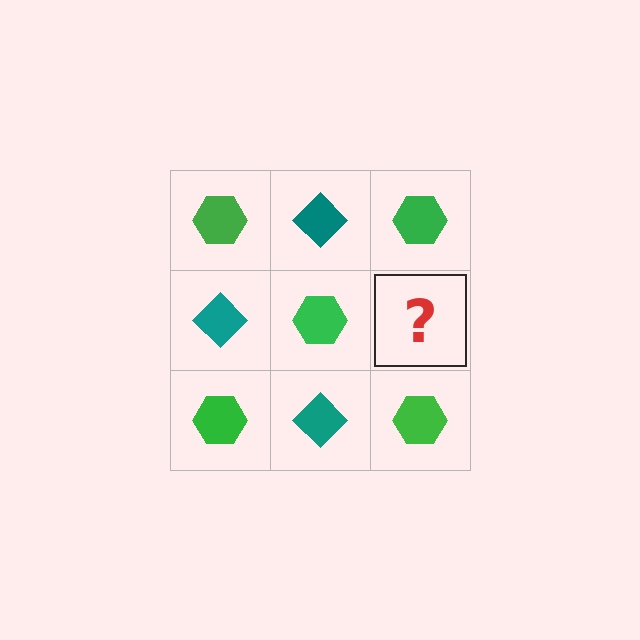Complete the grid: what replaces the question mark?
The question mark should be replaced with a teal diamond.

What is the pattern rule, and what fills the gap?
The rule is that it alternates green hexagon and teal diamond in a checkerboard pattern. The gap should be filled with a teal diamond.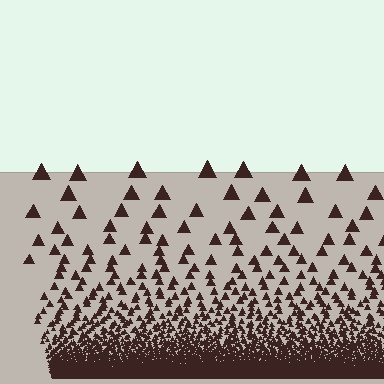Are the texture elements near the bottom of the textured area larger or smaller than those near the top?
Smaller. The gradient is inverted — elements near the bottom are smaller and denser.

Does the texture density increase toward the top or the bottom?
Density increases toward the bottom.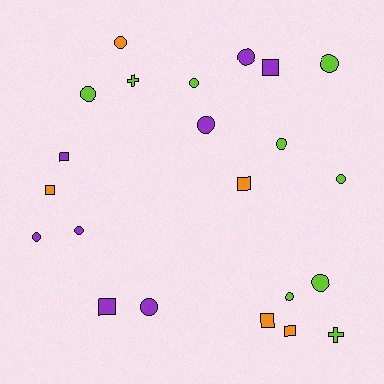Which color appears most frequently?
Lime, with 9 objects.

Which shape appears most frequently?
Circle, with 13 objects.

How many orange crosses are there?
There are no orange crosses.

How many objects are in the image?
There are 22 objects.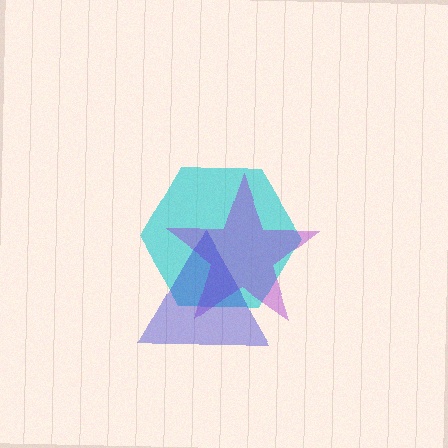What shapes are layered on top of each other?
The layered shapes are: a cyan hexagon, a purple star, a blue triangle.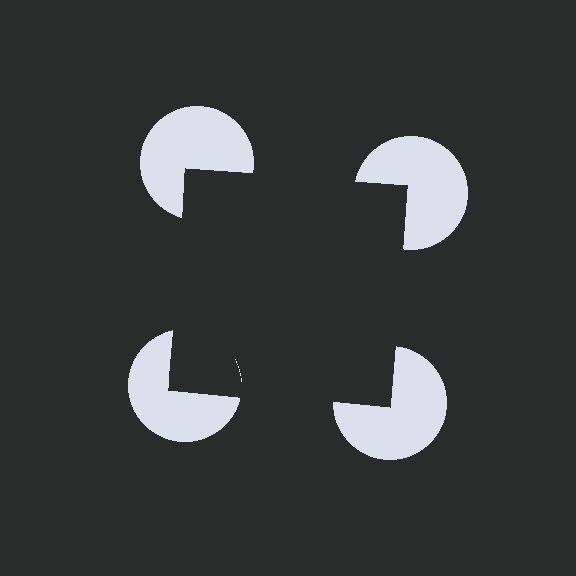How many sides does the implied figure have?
4 sides.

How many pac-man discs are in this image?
There are 4 — one at each vertex of the illusory square.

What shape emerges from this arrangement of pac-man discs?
An illusory square — its edges are inferred from the aligned wedge cuts in the pac-man discs, not physically drawn.